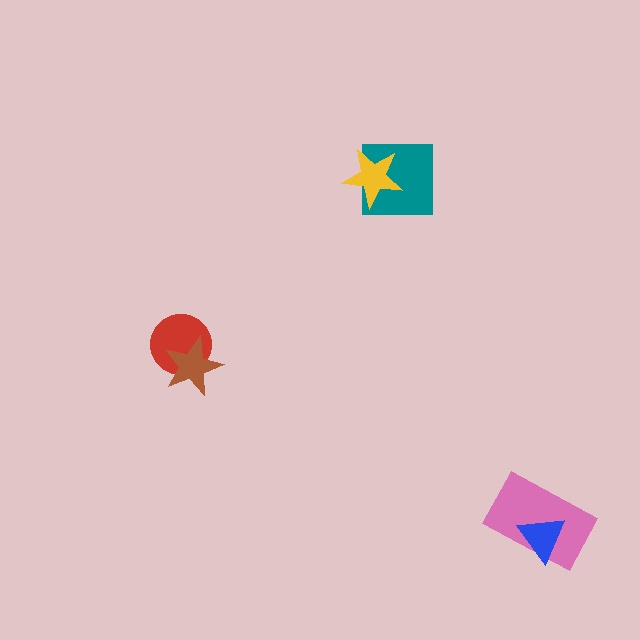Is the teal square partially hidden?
Yes, it is partially covered by another shape.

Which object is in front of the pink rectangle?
The blue triangle is in front of the pink rectangle.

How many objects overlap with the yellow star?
1 object overlaps with the yellow star.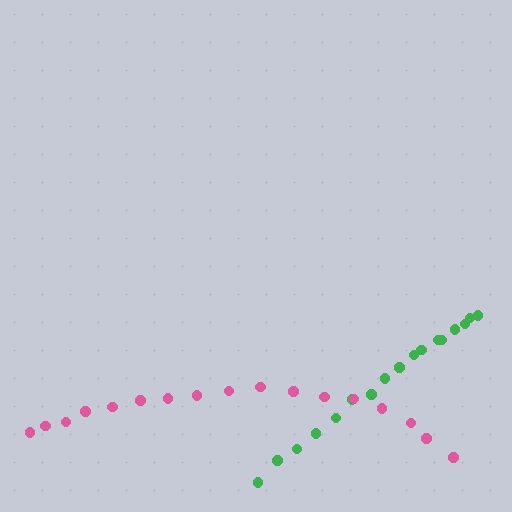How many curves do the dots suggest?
There are 2 distinct paths.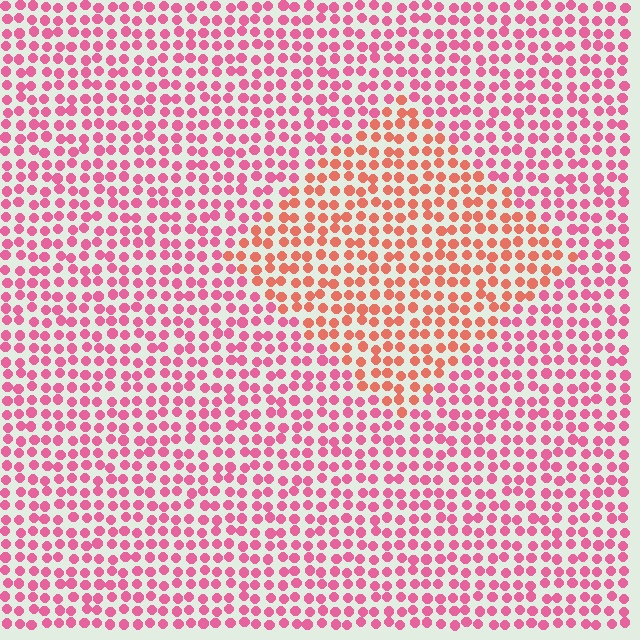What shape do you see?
I see a diamond.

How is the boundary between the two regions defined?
The boundary is defined purely by a slight shift in hue (about 33 degrees). Spacing, size, and orientation are identical on both sides.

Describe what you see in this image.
The image is filled with small pink elements in a uniform arrangement. A diamond-shaped region is visible where the elements are tinted to a slightly different hue, forming a subtle color boundary.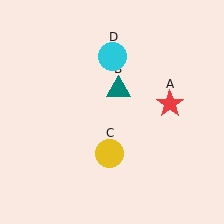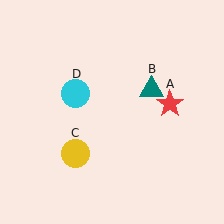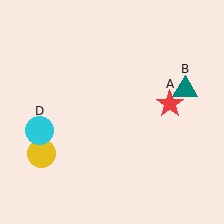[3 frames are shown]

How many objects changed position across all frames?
3 objects changed position: teal triangle (object B), yellow circle (object C), cyan circle (object D).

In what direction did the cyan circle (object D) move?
The cyan circle (object D) moved down and to the left.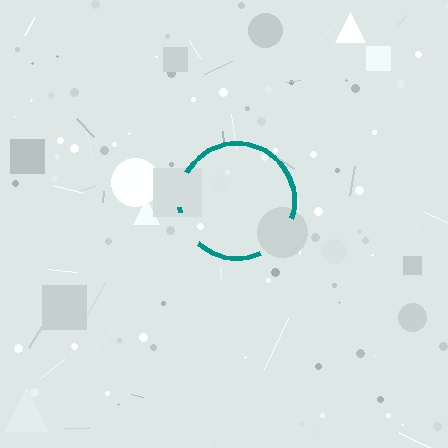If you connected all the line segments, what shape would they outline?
They would outline a circle.